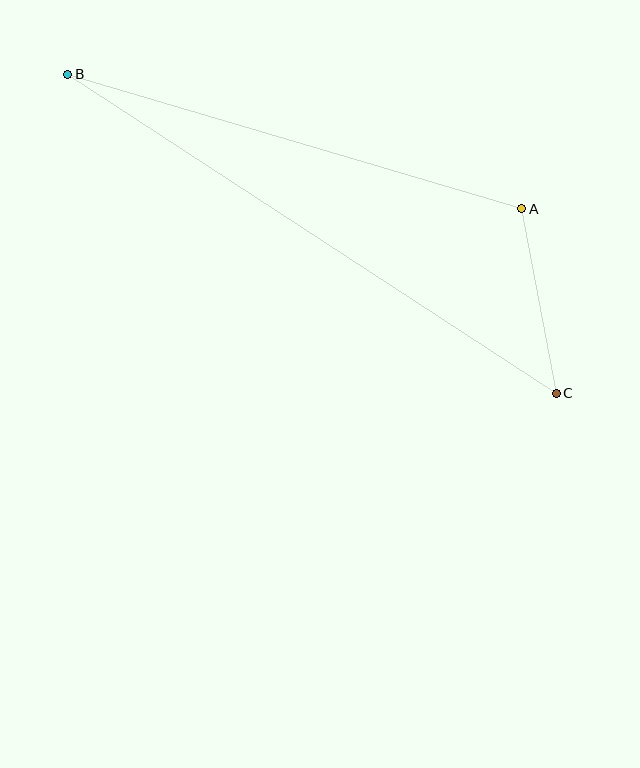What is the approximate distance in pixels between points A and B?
The distance between A and B is approximately 474 pixels.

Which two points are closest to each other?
Points A and C are closest to each other.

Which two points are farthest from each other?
Points B and C are farthest from each other.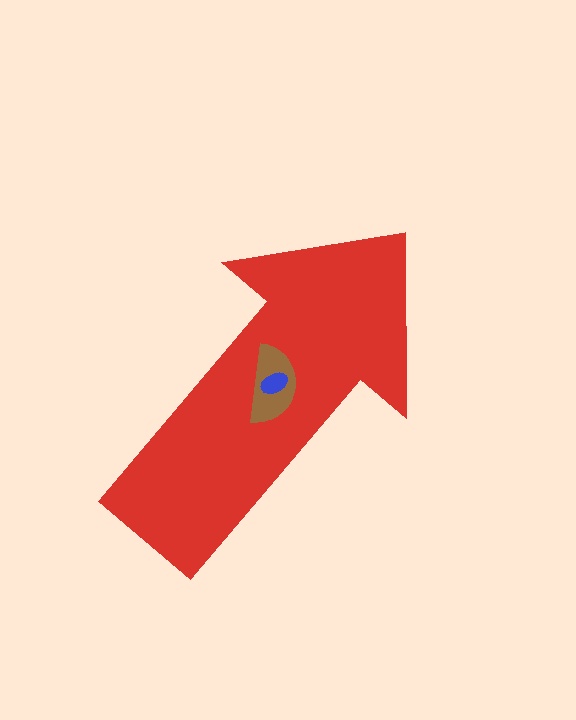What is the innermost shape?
The blue ellipse.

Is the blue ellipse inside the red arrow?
Yes.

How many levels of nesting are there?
3.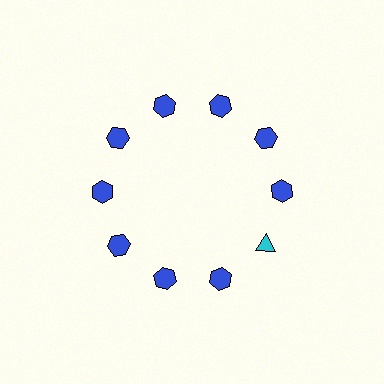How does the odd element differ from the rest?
It differs in both color (cyan instead of blue) and shape (triangle instead of hexagon).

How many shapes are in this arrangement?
There are 10 shapes arranged in a ring pattern.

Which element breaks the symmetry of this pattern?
The cyan triangle at roughly the 4 o'clock position breaks the symmetry. All other shapes are blue hexagons.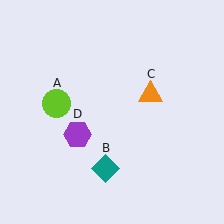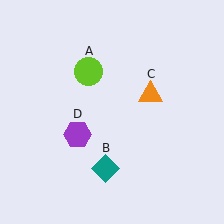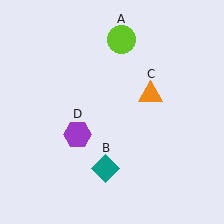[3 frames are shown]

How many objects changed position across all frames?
1 object changed position: lime circle (object A).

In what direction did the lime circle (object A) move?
The lime circle (object A) moved up and to the right.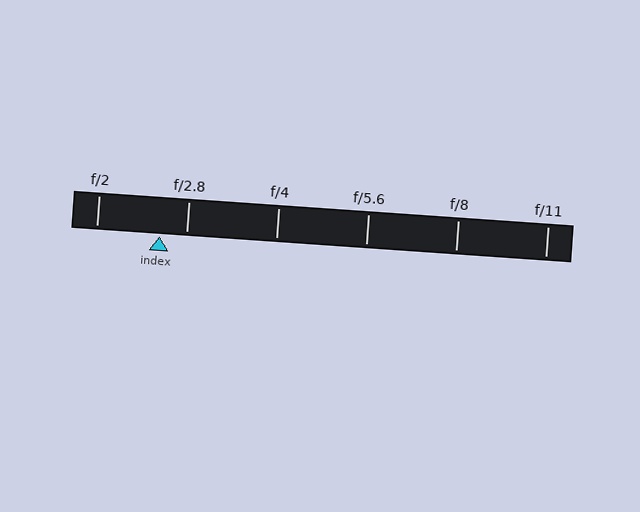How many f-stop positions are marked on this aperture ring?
There are 6 f-stop positions marked.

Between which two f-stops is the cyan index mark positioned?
The index mark is between f/2 and f/2.8.